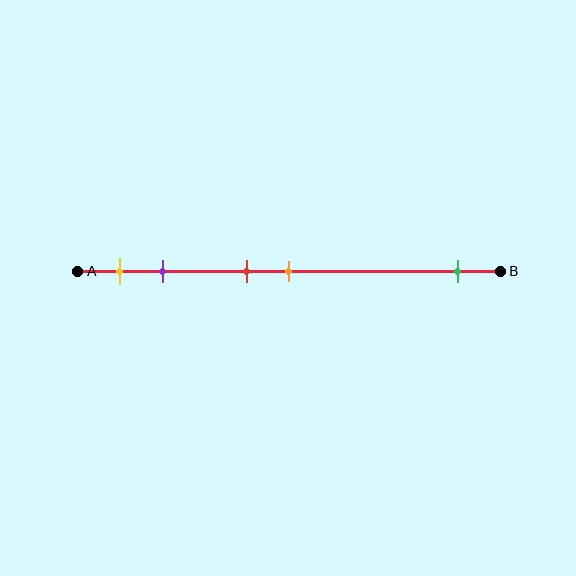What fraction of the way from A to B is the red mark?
The red mark is approximately 40% (0.4) of the way from A to B.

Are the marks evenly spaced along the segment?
No, the marks are not evenly spaced.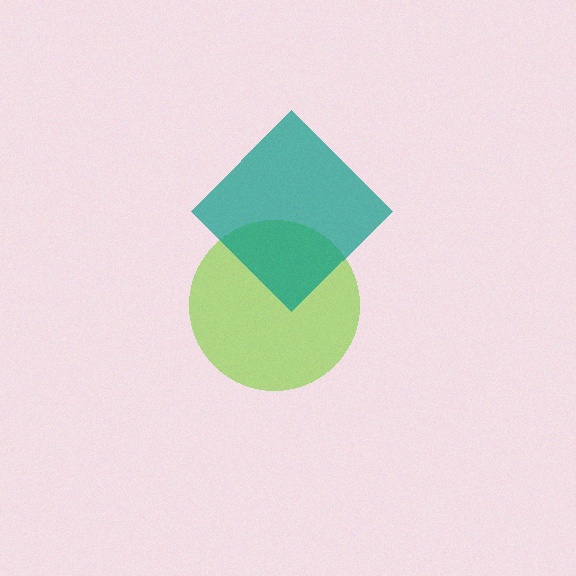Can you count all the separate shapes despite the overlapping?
Yes, there are 2 separate shapes.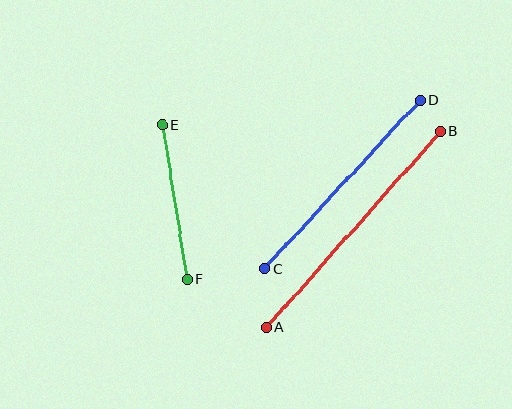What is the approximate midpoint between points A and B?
The midpoint is at approximately (353, 230) pixels.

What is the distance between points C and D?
The distance is approximately 230 pixels.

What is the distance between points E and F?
The distance is approximately 156 pixels.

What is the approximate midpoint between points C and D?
The midpoint is at approximately (342, 184) pixels.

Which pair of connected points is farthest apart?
Points A and B are farthest apart.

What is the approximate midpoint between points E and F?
The midpoint is at approximately (175, 202) pixels.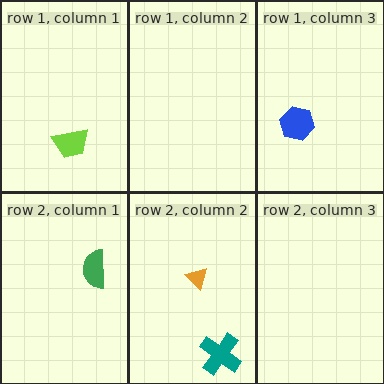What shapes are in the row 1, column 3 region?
The blue hexagon.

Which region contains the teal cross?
The row 2, column 2 region.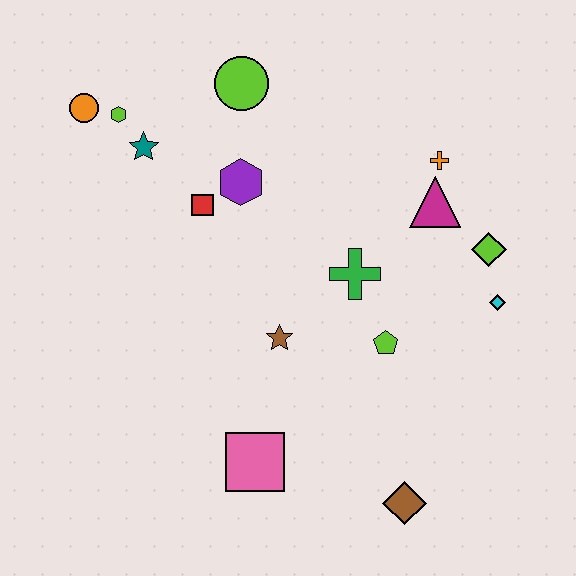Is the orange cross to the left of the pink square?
No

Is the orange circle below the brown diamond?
No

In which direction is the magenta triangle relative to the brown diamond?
The magenta triangle is above the brown diamond.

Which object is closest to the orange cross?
The magenta triangle is closest to the orange cross.